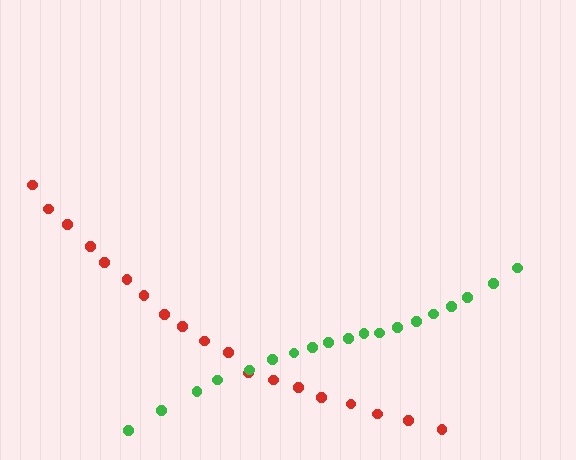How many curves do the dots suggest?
There are 2 distinct paths.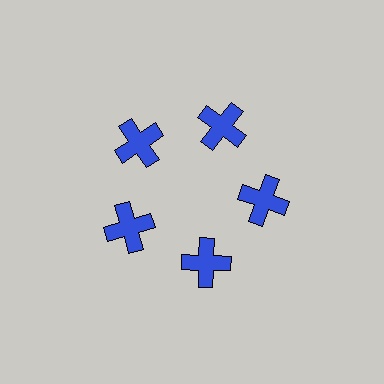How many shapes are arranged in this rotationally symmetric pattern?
There are 5 shapes, arranged in 5 groups of 1.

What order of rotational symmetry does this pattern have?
This pattern has 5-fold rotational symmetry.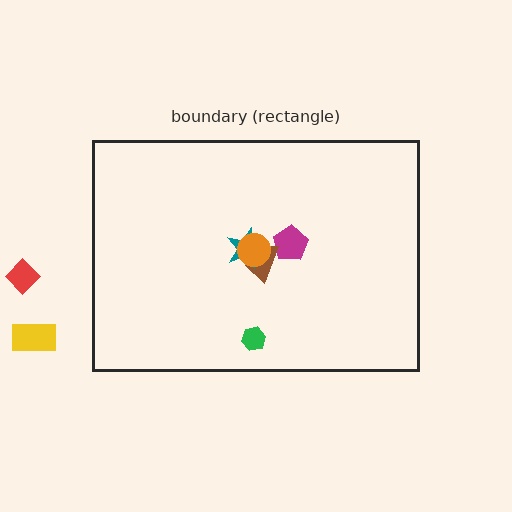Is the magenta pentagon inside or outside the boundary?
Inside.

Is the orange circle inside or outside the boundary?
Inside.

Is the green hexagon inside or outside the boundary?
Inside.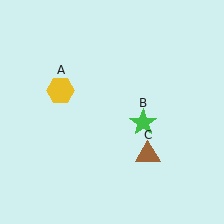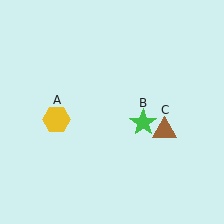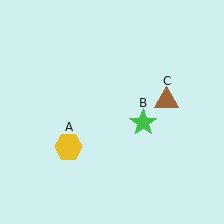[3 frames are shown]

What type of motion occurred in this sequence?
The yellow hexagon (object A), brown triangle (object C) rotated counterclockwise around the center of the scene.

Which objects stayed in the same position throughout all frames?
Green star (object B) remained stationary.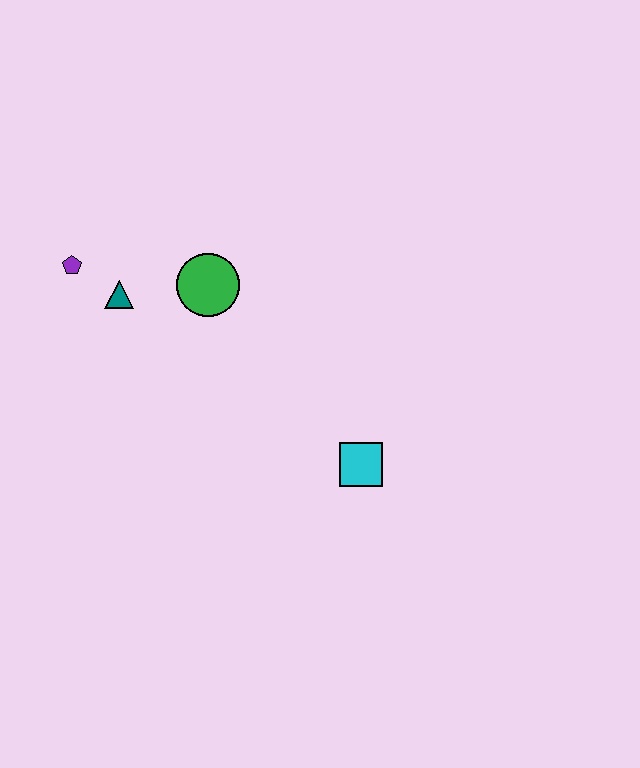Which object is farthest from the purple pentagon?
The cyan square is farthest from the purple pentagon.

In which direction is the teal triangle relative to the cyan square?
The teal triangle is to the left of the cyan square.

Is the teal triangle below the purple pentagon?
Yes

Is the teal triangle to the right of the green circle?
No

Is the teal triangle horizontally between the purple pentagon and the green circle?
Yes